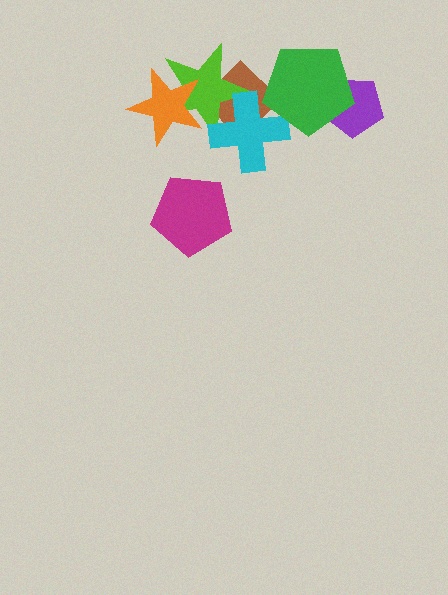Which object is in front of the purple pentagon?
The green pentagon is in front of the purple pentagon.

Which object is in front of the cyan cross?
The green pentagon is in front of the cyan cross.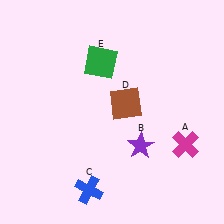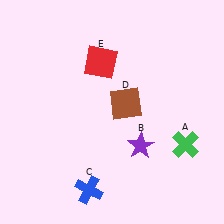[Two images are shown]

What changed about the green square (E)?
In Image 1, E is green. In Image 2, it changed to red.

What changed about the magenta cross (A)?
In Image 1, A is magenta. In Image 2, it changed to green.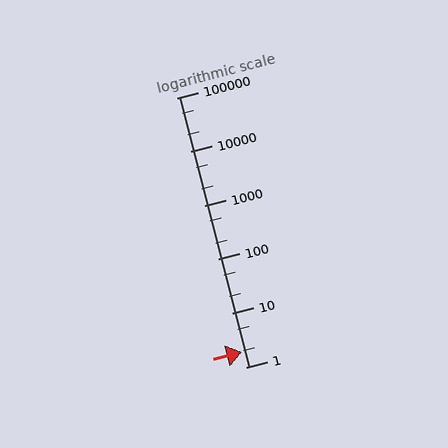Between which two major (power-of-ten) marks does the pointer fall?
The pointer is between 1 and 10.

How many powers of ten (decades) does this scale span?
The scale spans 5 decades, from 1 to 100000.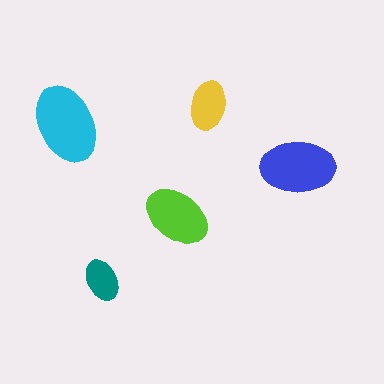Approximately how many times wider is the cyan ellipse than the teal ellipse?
About 2 times wider.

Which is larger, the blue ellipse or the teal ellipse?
The blue one.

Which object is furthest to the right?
The blue ellipse is rightmost.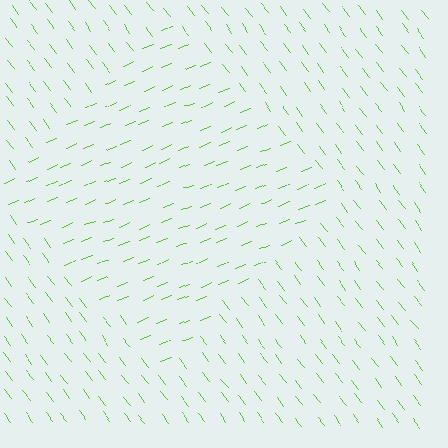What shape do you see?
I see a diamond.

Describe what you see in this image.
The image is filled with small lime line segments. A diamond region in the image has lines oriented differently from the surrounding lines, creating a visible texture boundary.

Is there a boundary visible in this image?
Yes, there is a texture boundary formed by a change in line orientation.